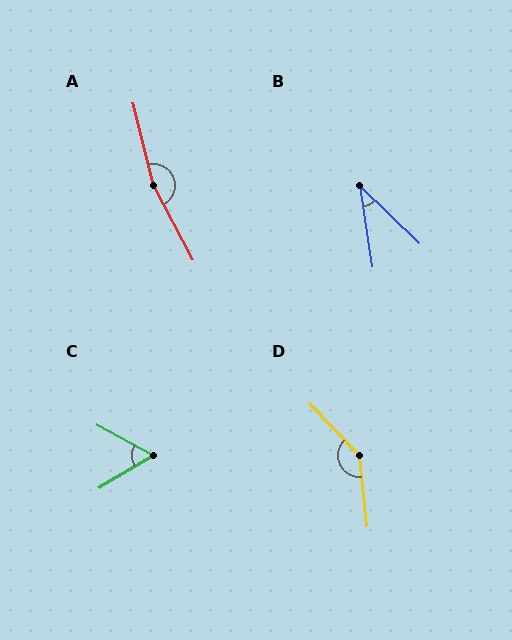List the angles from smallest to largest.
B (37°), C (60°), D (142°), A (166°).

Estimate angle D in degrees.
Approximately 142 degrees.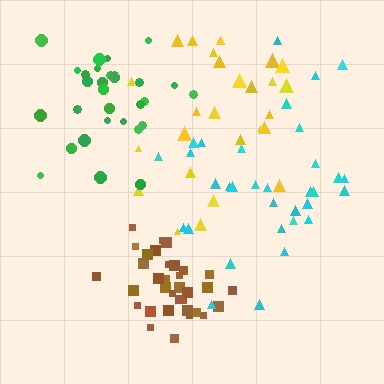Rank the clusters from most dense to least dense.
brown, green, yellow, cyan.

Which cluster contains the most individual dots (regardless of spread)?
Brown (34).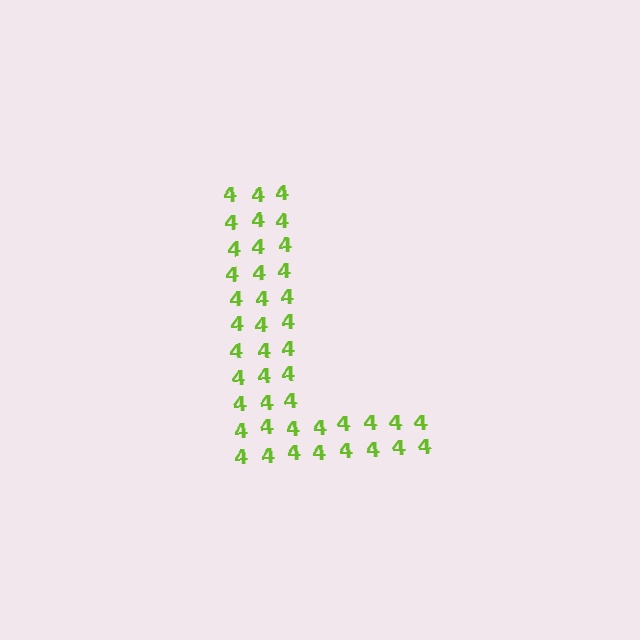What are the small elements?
The small elements are digit 4's.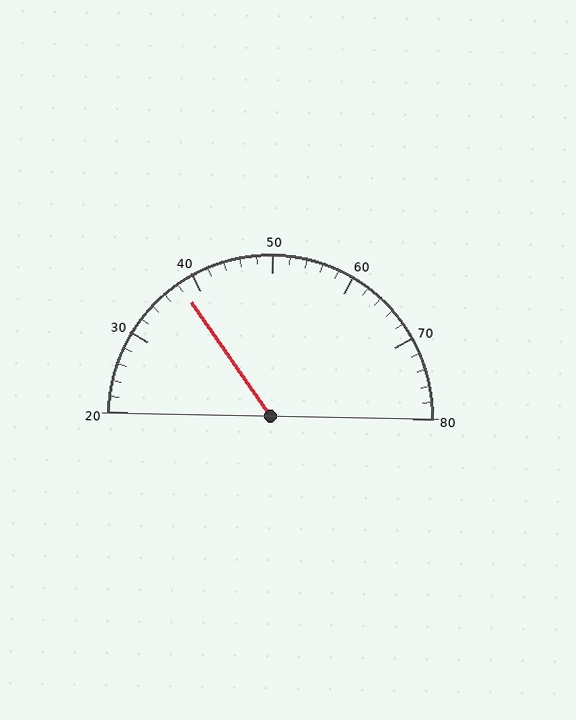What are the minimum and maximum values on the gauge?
The gauge ranges from 20 to 80.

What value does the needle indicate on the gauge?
The needle indicates approximately 38.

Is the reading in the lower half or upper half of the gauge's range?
The reading is in the lower half of the range (20 to 80).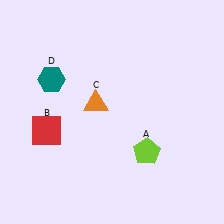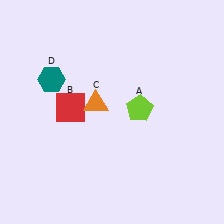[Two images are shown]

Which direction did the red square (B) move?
The red square (B) moved right.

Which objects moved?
The objects that moved are: the lime pentagon (A), the red square (B).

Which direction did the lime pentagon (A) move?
The lime pentagon (A) moved up.